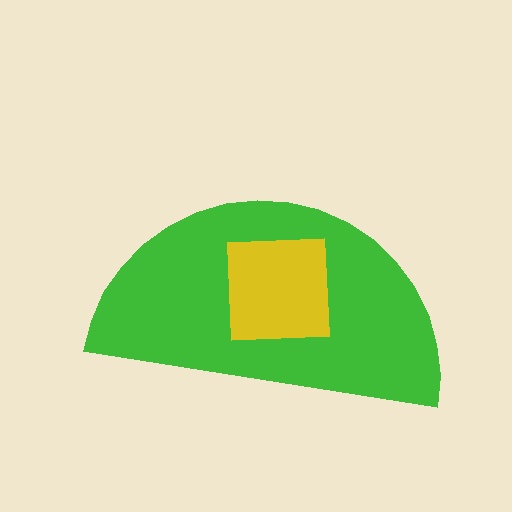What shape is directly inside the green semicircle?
The yellow square.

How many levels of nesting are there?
2.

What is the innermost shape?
The yellow square.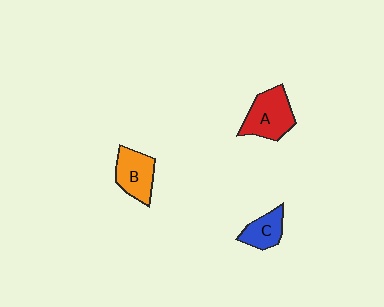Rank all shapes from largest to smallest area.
From largest to smallest: A (red), B (orange), C (blue).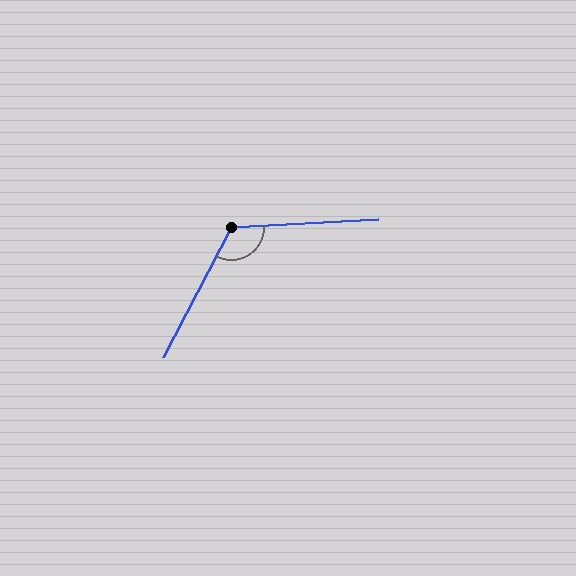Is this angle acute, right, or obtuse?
It is obtuse.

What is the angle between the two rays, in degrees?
Approximately 121 degrees.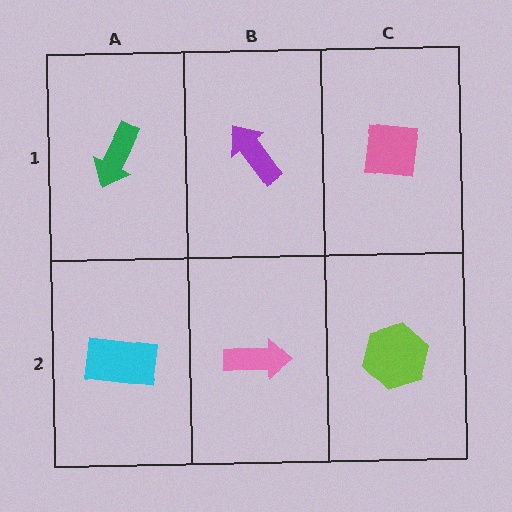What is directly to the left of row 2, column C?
A pink arrow.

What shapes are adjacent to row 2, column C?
A pink square (row 1, column C), a pink arrow (row 2, column B).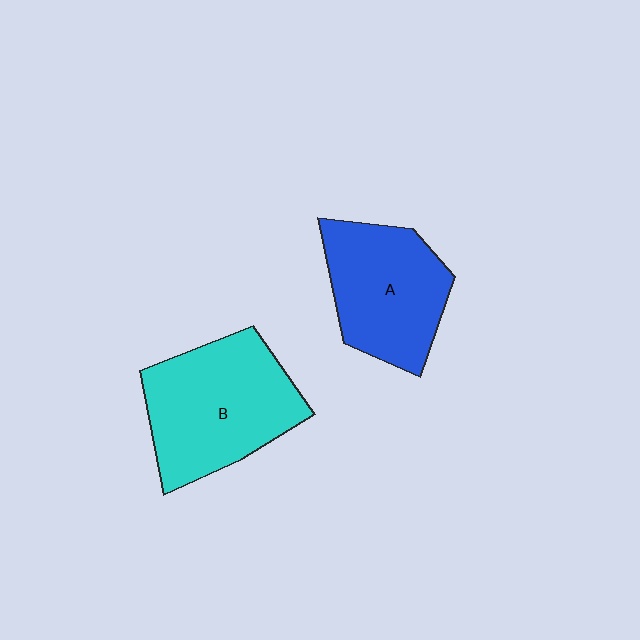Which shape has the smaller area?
Shape A (blue).